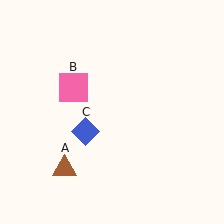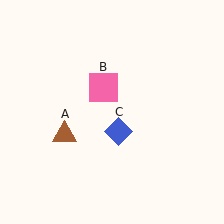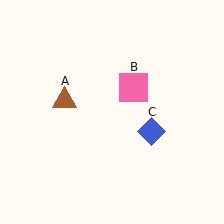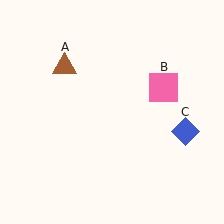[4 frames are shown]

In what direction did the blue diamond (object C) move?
The blue diamond (object C) moved right.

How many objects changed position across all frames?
3 objects changed position: brown triangle (object A), pink square (object B), blue diamond (object C).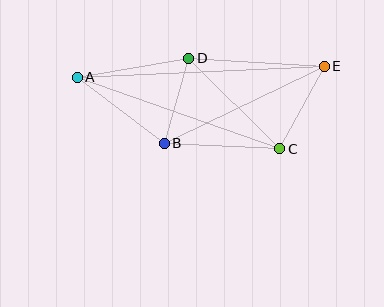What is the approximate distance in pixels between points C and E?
The distance between C and E is approximately 94 pixels.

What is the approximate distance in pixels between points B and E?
The distance between B and E is approximately 177 pixels.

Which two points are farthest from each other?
Points A and E are farthest from each other.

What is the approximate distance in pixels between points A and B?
The distance between A and B is approximately 109 pixels.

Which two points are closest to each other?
Points B and D are closest to each other.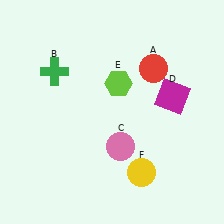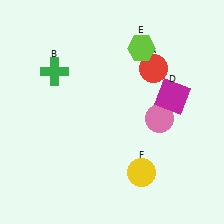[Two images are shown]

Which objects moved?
The objects that moved are: the pink circle (C), the lime hexagon (E).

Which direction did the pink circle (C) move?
The pink circle (C) moved right.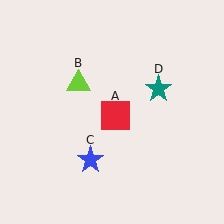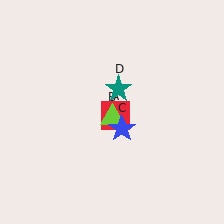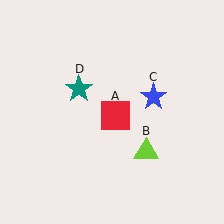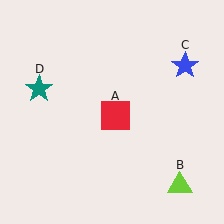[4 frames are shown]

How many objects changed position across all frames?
3 objects changed position: lime triangle (object B), blue star (object C), teal star (object D).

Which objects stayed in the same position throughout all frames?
Red square (object A) remained stationary.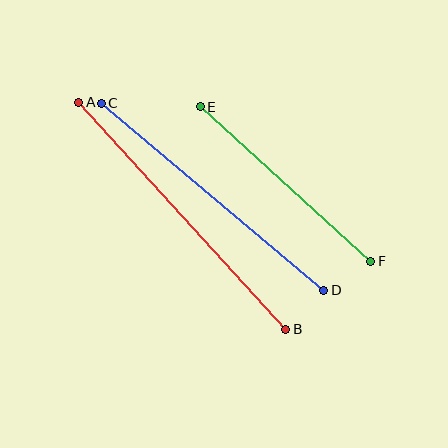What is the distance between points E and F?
The distance is approximately 230 pixels.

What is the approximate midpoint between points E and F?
The midpoint is at approximately (286, 184) pixels.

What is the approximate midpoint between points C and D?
The midpoint is at approximately (212, 197) pixels.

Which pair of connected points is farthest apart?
Points A and B are farthest apart.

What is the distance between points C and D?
The distance is approximately 291 pixels.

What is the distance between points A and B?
The distance is approximately 307 pixels.